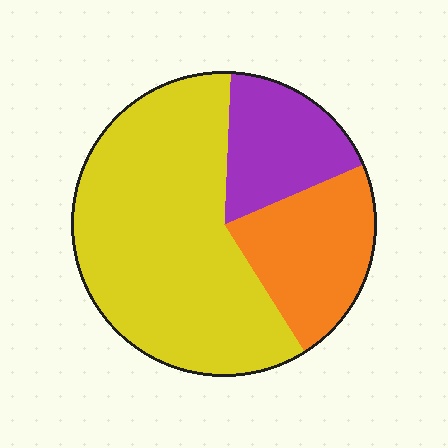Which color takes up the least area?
Purple, at roughly 20%.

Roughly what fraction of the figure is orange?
Orange takes up between a sixth and a third of the figure.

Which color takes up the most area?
Yellow, at roughly 60%.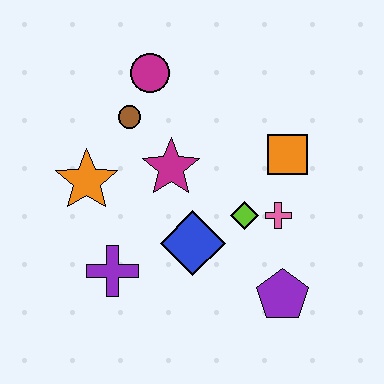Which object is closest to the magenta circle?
The brown circle is closest to the magenta circle.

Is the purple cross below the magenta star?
Yes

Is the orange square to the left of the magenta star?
No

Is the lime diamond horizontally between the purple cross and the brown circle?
No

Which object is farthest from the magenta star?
The purple pentagon is farthest from the magenta star.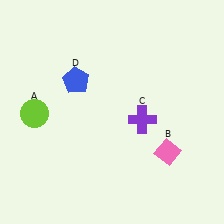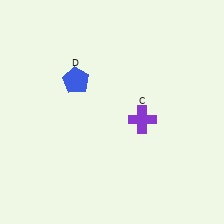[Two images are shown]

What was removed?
The pink diamond (B), the lime circle (A) were removed in Image 2.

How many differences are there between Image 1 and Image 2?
There are 2 differences between the two images.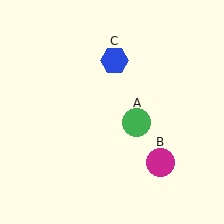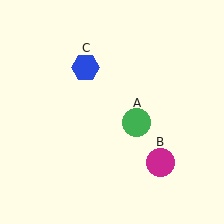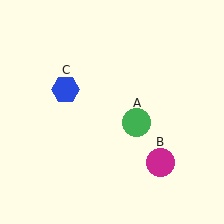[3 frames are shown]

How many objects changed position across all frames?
1 object changed position: blue hexagon (object C).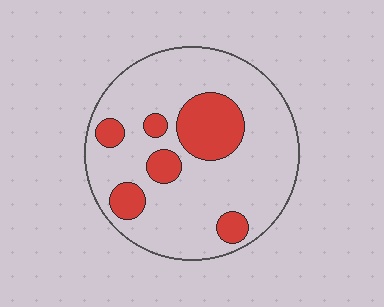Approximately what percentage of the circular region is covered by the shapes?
Approximately 20%.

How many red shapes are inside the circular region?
6.